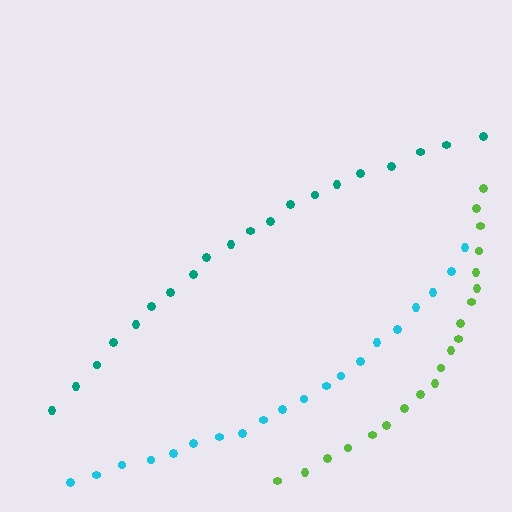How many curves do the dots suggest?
There are 3 distinct paths.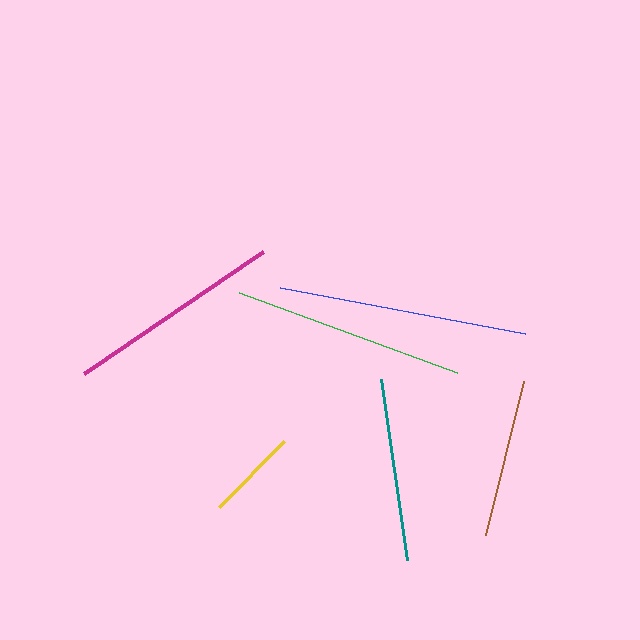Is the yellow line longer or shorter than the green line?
The green line is longer than the yellow line.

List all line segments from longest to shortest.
From longest to shortest: blue, green, magenta, teal, brown, yellow.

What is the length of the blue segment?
The blue segment is approximately 249 pixels long.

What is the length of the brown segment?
The brown segment is approximately 158 pixels long.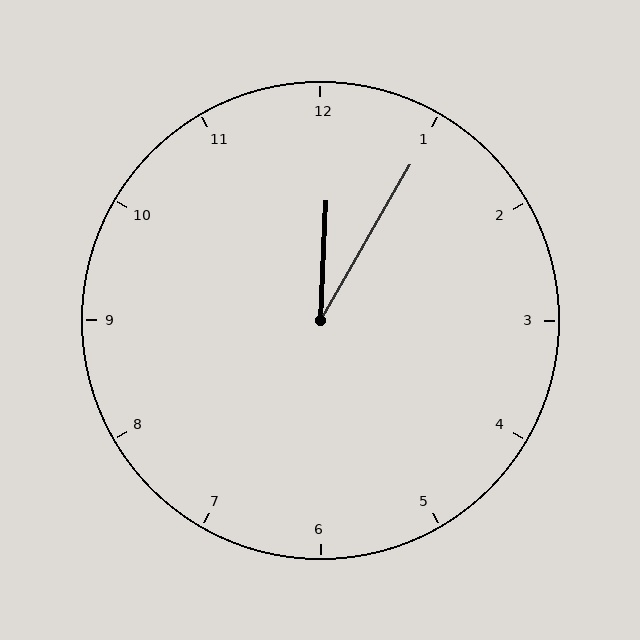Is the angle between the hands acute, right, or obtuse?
It is acute.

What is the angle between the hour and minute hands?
Approximately 28 degrees.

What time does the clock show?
12:05.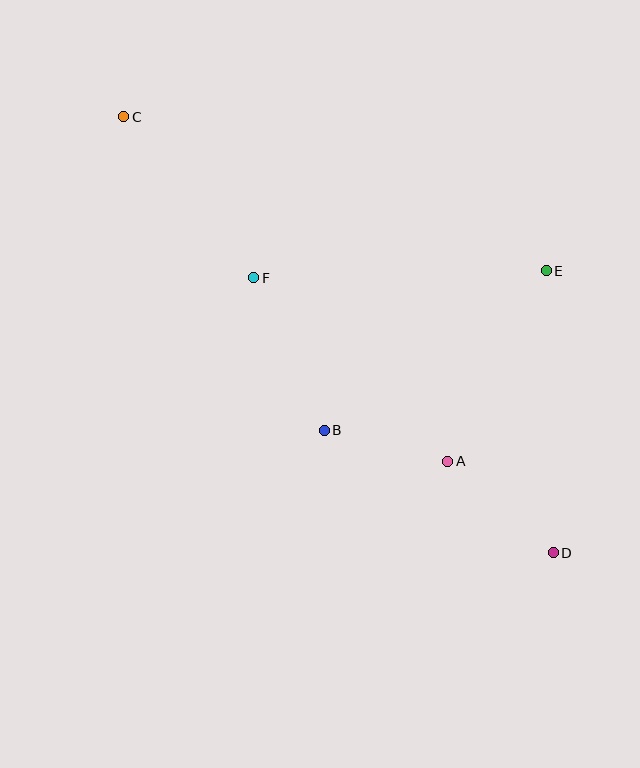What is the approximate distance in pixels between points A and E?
The distance between A and E is approximately 214 pixels.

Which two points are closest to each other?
Points A and B are closest to each other.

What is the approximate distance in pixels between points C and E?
The distance between C and E is approximately 450 pixels.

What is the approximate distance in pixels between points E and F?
The distance between E and F is approximately 293 pixels.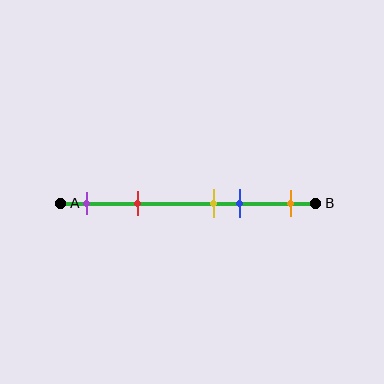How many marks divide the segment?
There are 5 marks dividing the segment.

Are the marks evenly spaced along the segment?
No, the marks are not evenly spaced.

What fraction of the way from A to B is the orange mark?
The orange mark is approximately 90% (0.9) of the way from A to B.